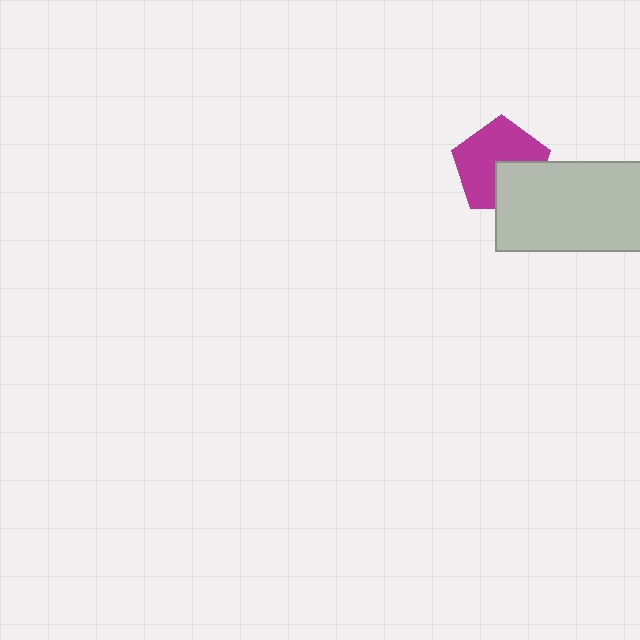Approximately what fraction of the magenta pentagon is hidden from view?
Roughly 32% of the magenta pentagon is hidden behind the light gray rectangle.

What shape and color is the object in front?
The object in front is a light gray rectangle.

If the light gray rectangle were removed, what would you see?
You would see the complete magenta pentagon.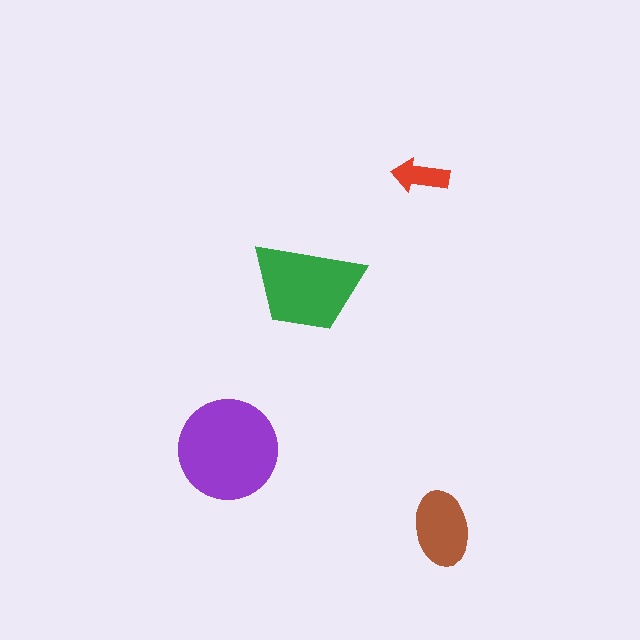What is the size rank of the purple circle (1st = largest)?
1st.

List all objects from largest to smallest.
The purple circle, the green trapezoid, the brown ellipse, the red arrow.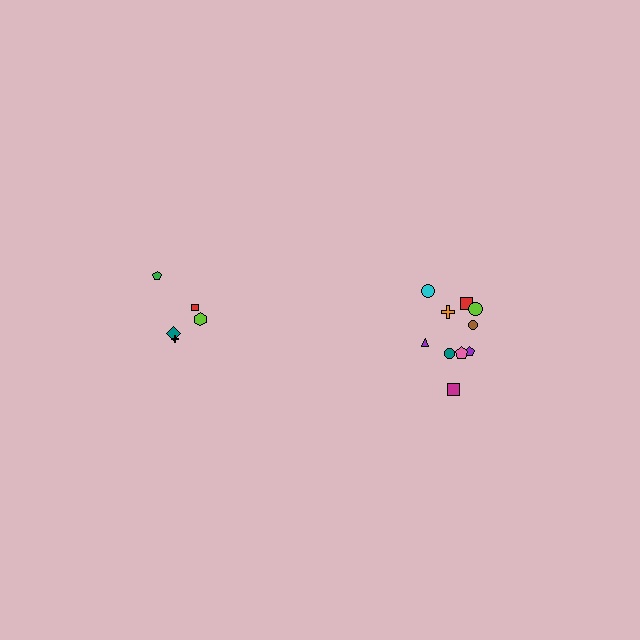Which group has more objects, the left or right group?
The right group.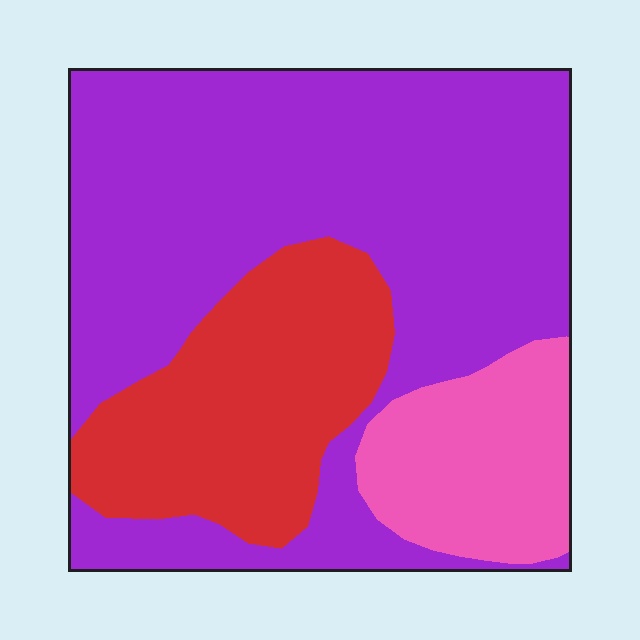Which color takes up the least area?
Pink, at roughly 15%.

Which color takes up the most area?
Purple, at roughly 60%.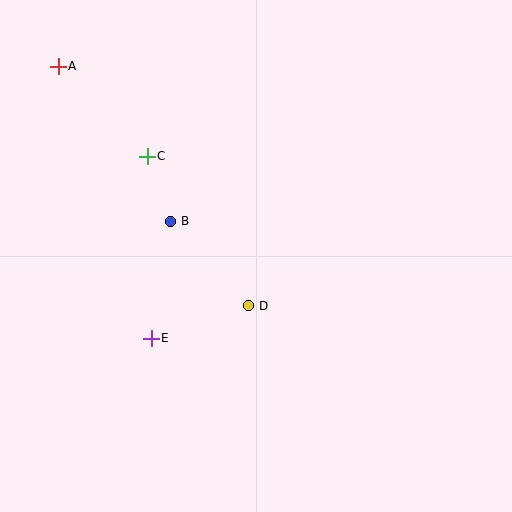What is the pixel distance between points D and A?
The distance between D and A is 306 pixels.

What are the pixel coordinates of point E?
Point E is at (151, 338).